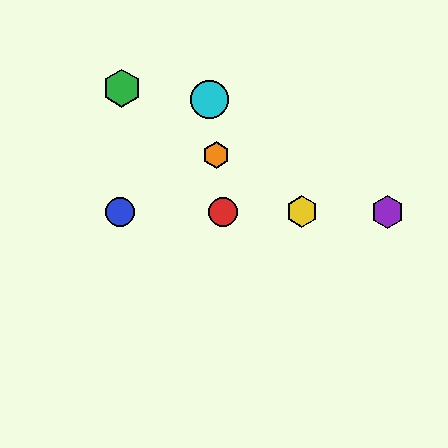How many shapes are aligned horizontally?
4 shapes (the red circle, the blue circle, the yellow hexagon, the purple hexagon) are aligned horizontally.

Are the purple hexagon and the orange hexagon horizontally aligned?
No, the purple hexagon is at y≈212 and the orange hexagon is at y≈155.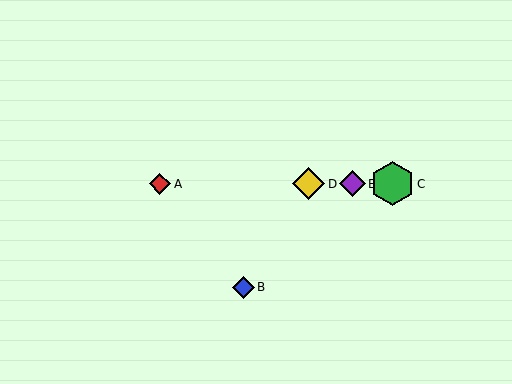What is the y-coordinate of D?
Object D is at y≈184.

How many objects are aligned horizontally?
4 objects (A, C, D, E) are aligned horizontally.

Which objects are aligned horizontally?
Objects A, C, D, E are aligned horizontally.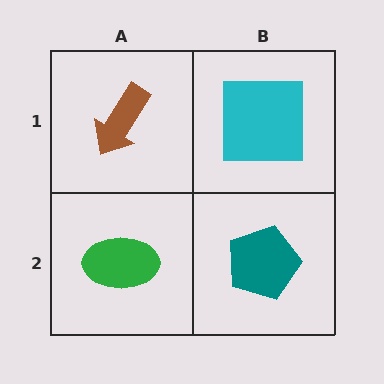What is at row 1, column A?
A brown arrow.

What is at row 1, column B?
A cyan square.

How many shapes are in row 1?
2 shapes.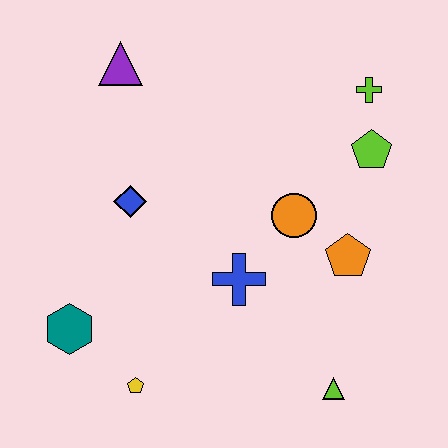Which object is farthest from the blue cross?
The purple triangle is farthest from the blue cross.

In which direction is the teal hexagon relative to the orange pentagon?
The teal hexagon is to the left of the orange pentagon.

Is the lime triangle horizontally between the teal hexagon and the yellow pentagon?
No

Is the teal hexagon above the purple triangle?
No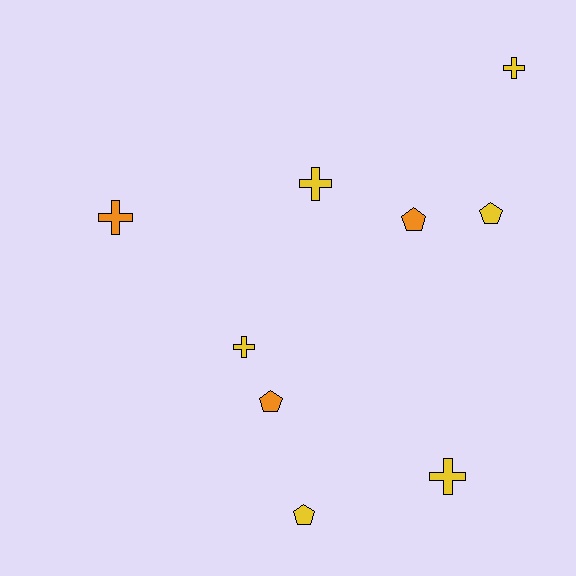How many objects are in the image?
There are 9 objects.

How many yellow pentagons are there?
There are 2 yellow pentagons.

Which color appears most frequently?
Yellow, with 6 objects.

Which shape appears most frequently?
Cross, with 5 objects.